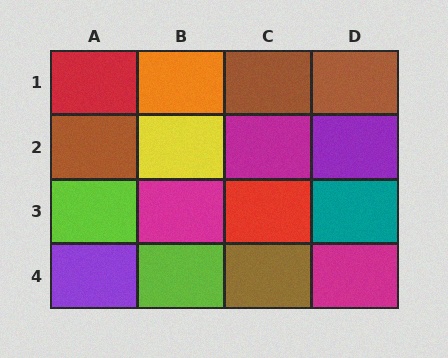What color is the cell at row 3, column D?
Teal.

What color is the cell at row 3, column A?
Lime.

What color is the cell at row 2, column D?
Purple.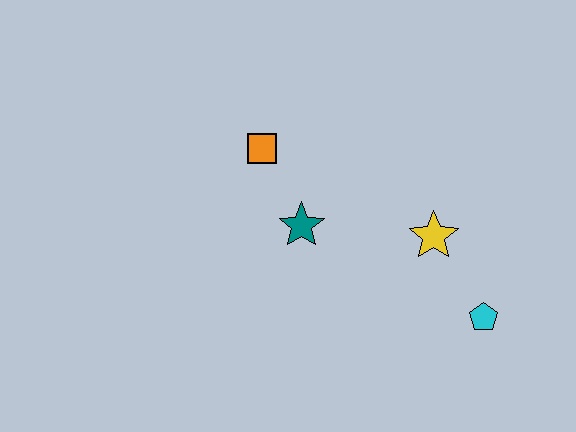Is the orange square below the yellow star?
No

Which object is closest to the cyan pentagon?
The yellow star is closest to the cyan pentagon.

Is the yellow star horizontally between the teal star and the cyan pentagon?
Yes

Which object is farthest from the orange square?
The cyan pentagon is farthest from the orange square.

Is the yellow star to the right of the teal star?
Yes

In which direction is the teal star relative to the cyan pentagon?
The teal star is to the left of the cyan pentagon.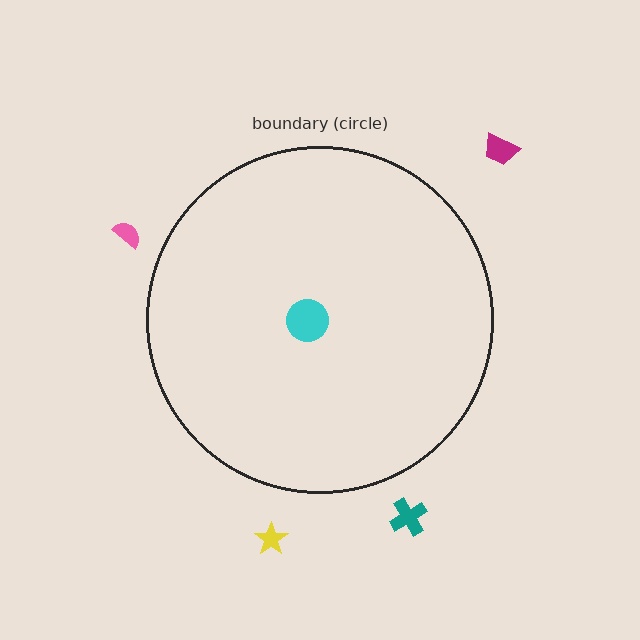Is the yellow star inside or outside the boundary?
Outside.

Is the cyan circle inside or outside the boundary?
Inside.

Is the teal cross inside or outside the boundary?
Outside.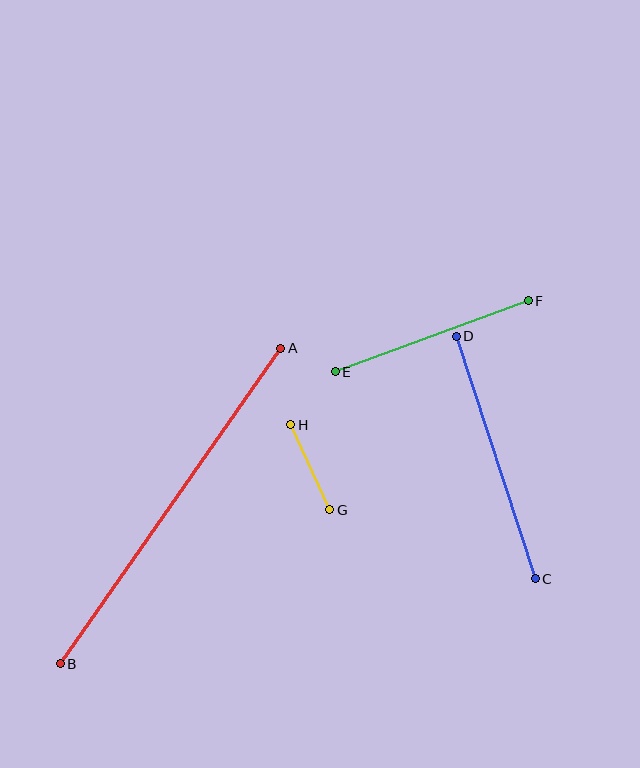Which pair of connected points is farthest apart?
Points A and B are farthest apart.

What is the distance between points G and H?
The distance is approximately 94 pixels.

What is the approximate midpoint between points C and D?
The midpoint is at approximately (496, 457) pixels.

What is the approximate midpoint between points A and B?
The midpoint is at approximately (170, 506) pixels.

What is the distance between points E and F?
The distance is approximately 205 pixels.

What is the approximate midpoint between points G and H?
The midpoint is at approximately (310, 467) pixels.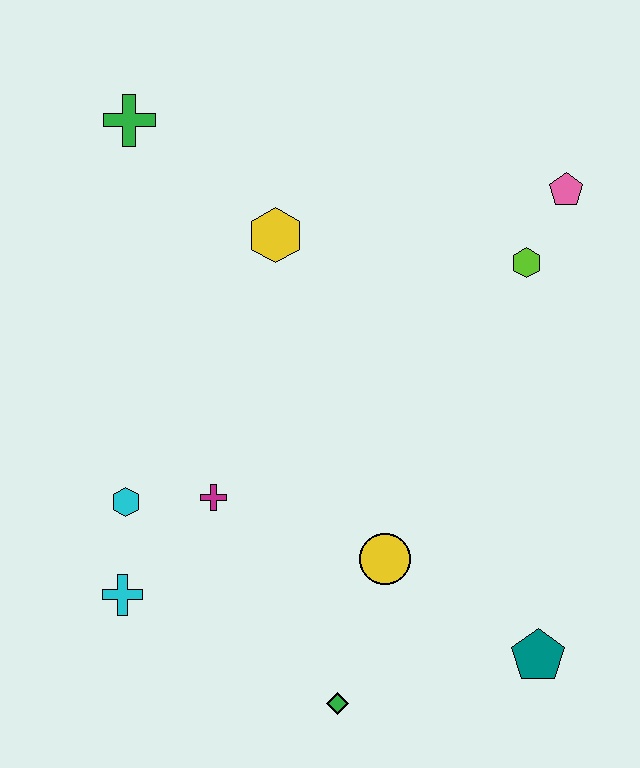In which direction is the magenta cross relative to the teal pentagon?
The magenta cross is to the left of the teal pentagon.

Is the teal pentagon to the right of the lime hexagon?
Yes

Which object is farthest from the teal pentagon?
The green cross is farthest from the teal pentagon.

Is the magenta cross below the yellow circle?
No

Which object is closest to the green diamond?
The yellow circle is closest to the green diamond.